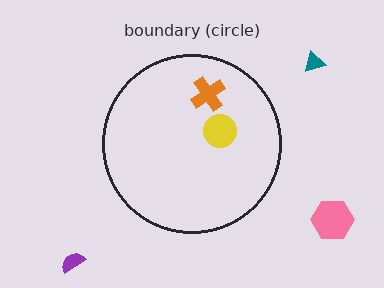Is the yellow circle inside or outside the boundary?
Inside.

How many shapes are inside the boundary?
2 inside, 3 outside.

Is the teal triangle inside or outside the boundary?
Outside.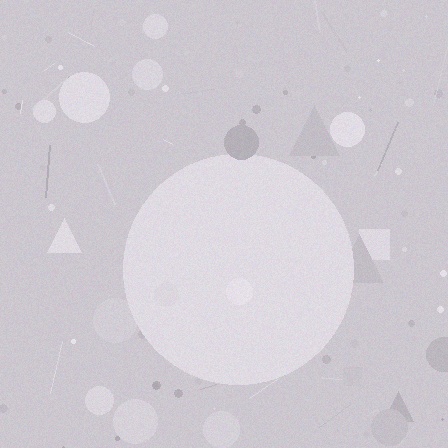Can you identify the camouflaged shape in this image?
The camouflaged shape is a circle.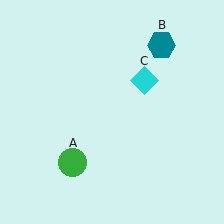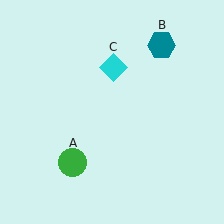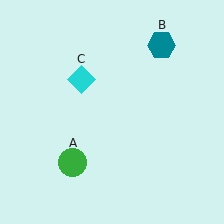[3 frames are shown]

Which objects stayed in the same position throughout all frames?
Green circle (object A) and teal hexagon (object B) remained stationary.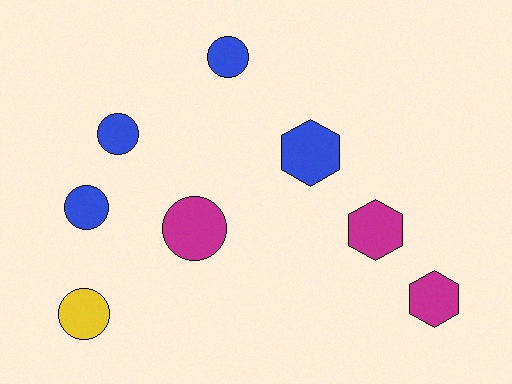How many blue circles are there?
There are 3 blue circles.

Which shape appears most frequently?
Circle, with 5 objects.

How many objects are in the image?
There are 8 objects.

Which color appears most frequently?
Blue, with 4 objects.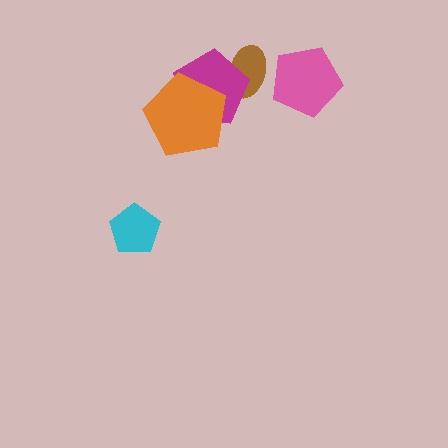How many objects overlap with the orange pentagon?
1 object overlaps with the orange pentagon.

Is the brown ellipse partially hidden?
Yes, it is partially covered by another shape.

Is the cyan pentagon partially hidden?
No, no other shape covers it.